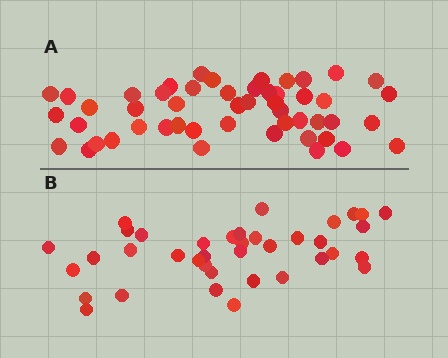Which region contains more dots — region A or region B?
Region A (the top region) has more dots.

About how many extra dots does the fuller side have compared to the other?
Region A has roughly 12 or so more dots than region B.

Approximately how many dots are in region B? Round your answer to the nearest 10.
About 40 dots. (The exact count is 38, which rounds to 40.)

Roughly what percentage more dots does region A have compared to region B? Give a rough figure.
About 30% more.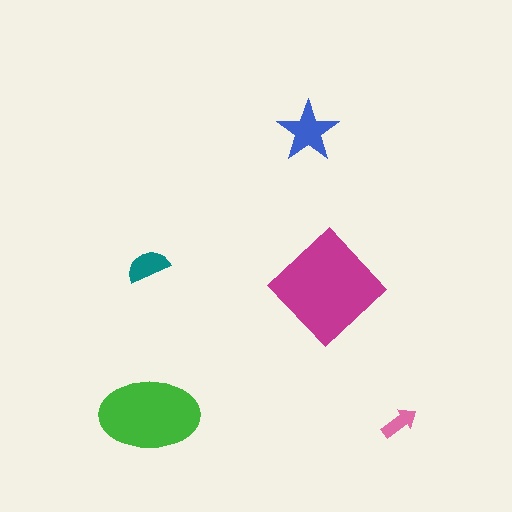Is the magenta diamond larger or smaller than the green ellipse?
Larger.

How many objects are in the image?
There are 5 objects in the image.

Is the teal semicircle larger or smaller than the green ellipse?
Smaller.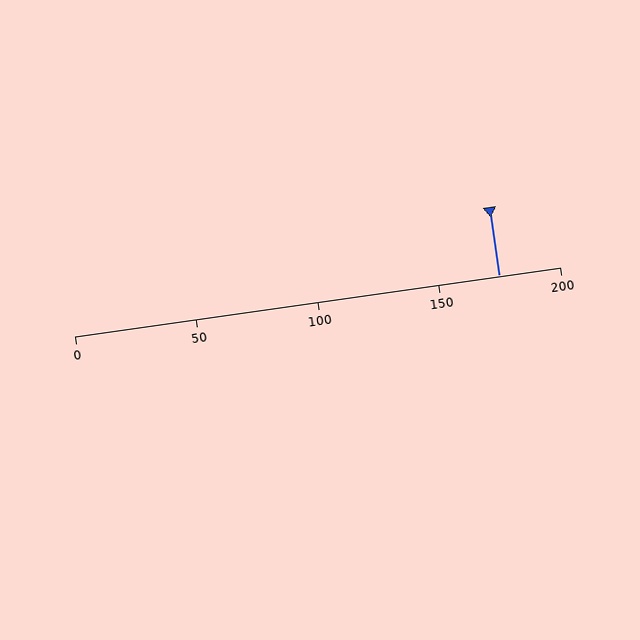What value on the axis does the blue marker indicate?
The marker indicates approximately 175.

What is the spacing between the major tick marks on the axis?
The major ticks are spaced 50 apart.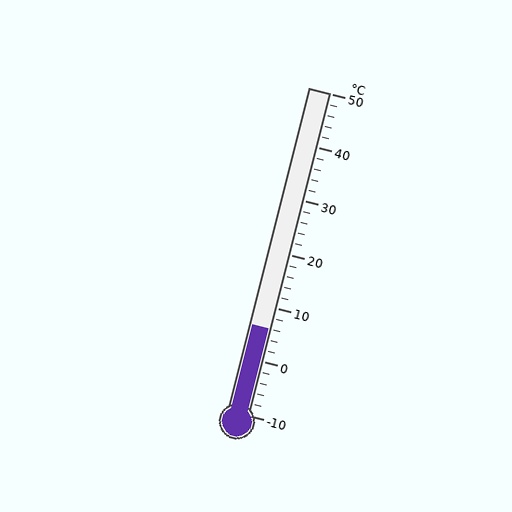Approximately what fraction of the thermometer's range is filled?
The thermometer is filled to approximately 25% of its range.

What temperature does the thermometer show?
The thermometer shows approximately 6°C.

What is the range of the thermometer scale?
The thermometer scale ranges from -10°C to 50°C.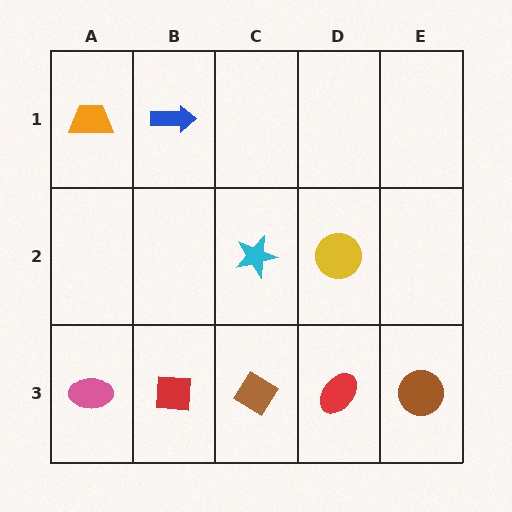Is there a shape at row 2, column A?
No, that cell is empty.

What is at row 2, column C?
A cyan star.